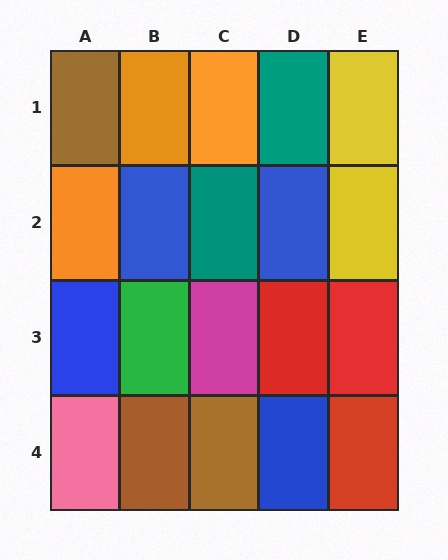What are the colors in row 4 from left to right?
Pink, brown, brown, blue, red.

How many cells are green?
1 cell is green.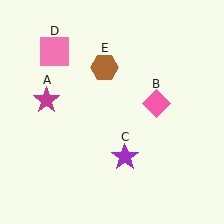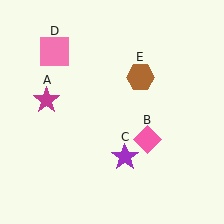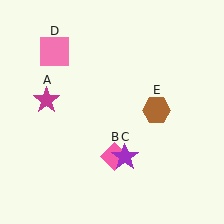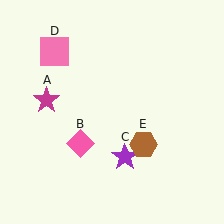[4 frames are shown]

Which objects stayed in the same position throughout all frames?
Magenta star (object A) and purple star (object C) and pink square (object D) remained stationary.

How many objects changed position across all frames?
2 objects changed position: pink diamond (object B), brown hexagon (object E).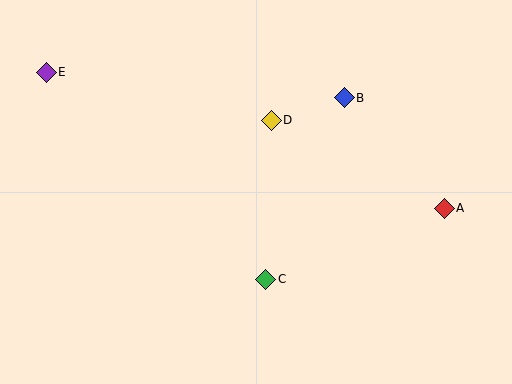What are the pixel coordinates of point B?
Point B is at (344, 98).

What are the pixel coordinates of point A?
Point A is at (444, 208).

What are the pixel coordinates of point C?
Point C is at (266, 279).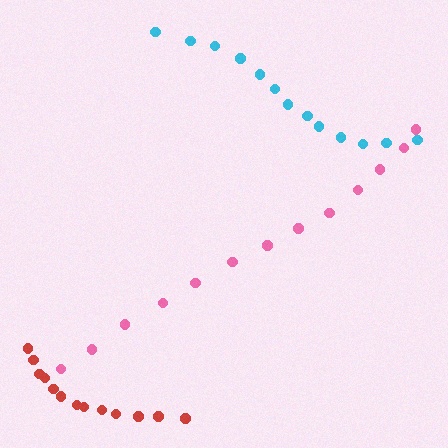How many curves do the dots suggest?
There are 3 distinct paths.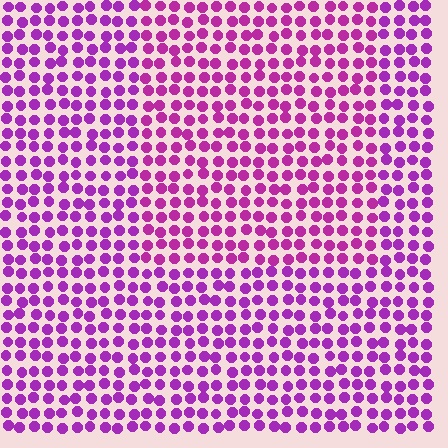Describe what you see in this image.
The image is filled with small purple elements in a uniform arrangement. A rectangle-shaped region is visible where the elements are tinted to a slightly different hue, forming a subtle color boundary.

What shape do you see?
I see a rectangle.